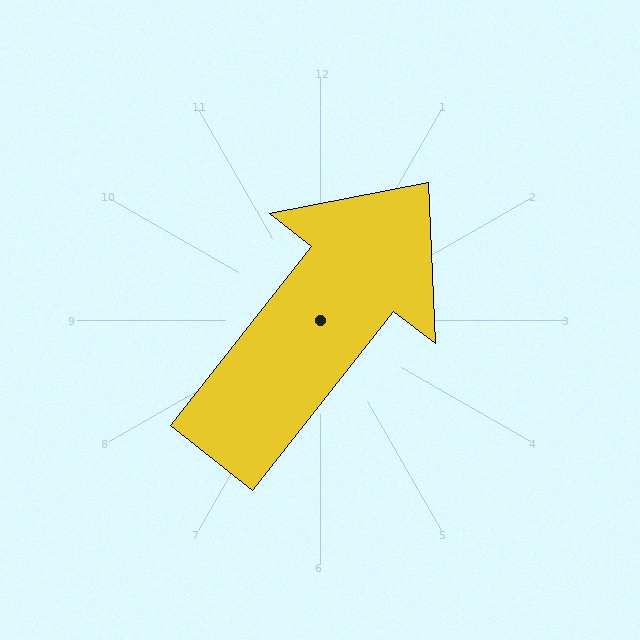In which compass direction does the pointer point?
Northeast.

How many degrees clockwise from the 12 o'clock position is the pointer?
Approximately 38 degrees.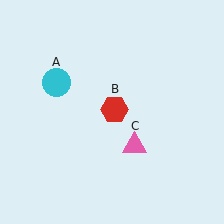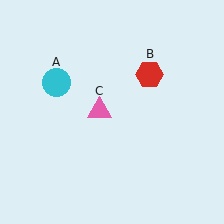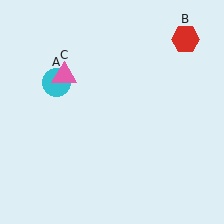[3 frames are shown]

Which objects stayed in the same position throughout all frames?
Cyan circle (object A) remained stationary.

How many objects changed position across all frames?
2 objects changed position: red hexagon (object B), pink triangle (object C).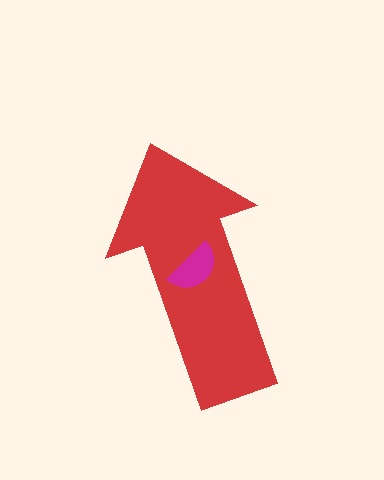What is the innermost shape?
The magenta semicircle.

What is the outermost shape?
The red arrow.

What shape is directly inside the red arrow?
The magenta semicircle.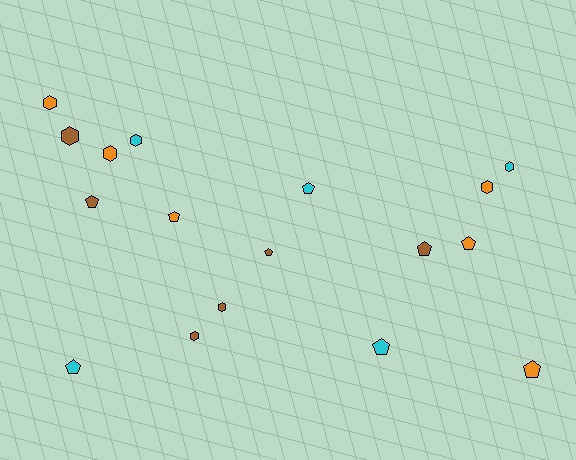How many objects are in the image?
There are 17 objects.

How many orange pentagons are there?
There are 3 orange pentagons.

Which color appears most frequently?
Orange, with 6 objects.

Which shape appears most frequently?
Pentagon, with 9 objects.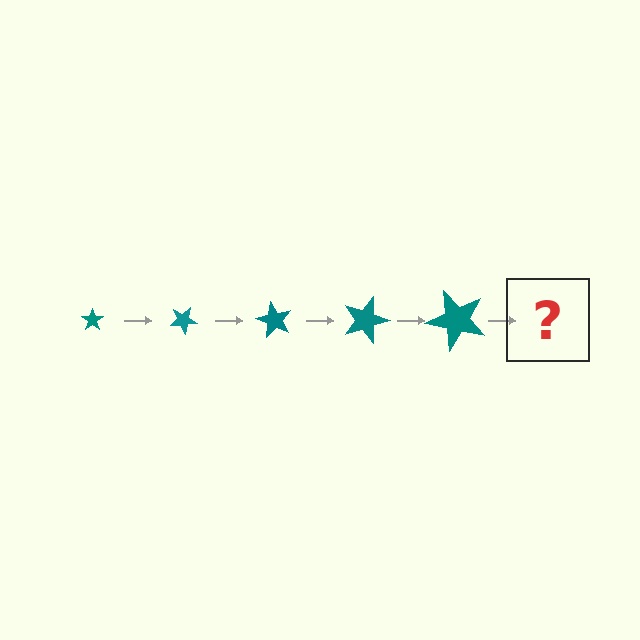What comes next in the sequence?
The next element should be a star, larger than the previous one and rotated 150 degrees from the start.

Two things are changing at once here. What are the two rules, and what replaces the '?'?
The two rules are that the star grows larger each step and it rotates 30 degrees each step. The '?' should be a star, larger than the previous one and rotated 150 degrees from the start.